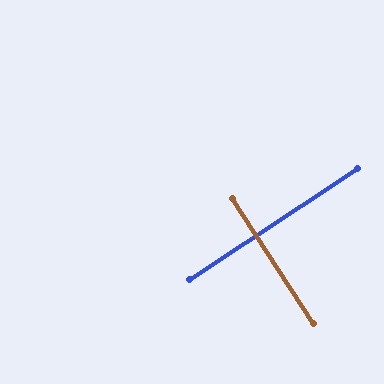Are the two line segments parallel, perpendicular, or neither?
Perpendicular — they meet at approximately 90°.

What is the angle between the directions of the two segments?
Approximately 90 degrees.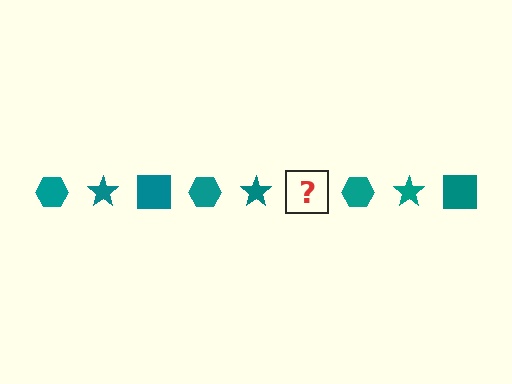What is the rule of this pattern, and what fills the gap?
The rule is that the pattern cycles through hexagon, star, square shapes in teal. The gap should be filled with a teal square.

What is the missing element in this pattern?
The missing element is a teal square.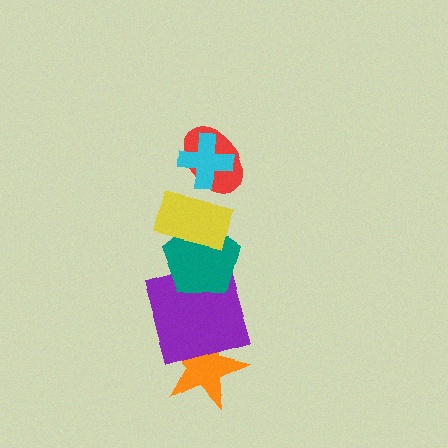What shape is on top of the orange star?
The purple square is on top of the orange star.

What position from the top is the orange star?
The orange star is 6th from the top.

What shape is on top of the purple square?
The teal pentagon is on top of the purple square.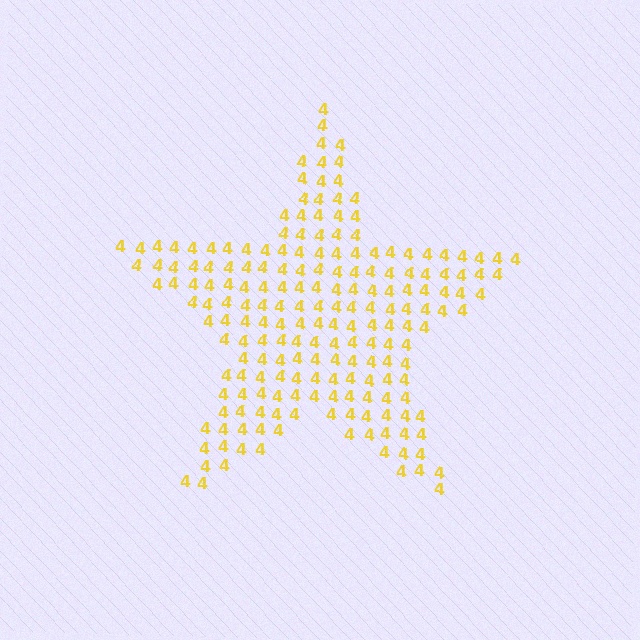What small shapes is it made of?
It is made of small digit 4's.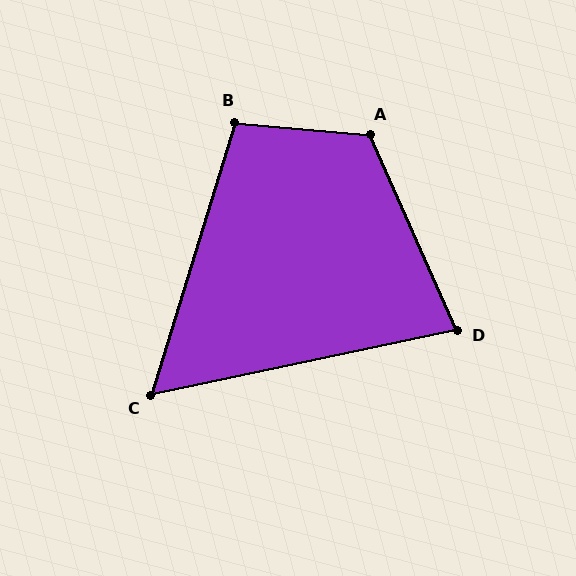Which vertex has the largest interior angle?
A, at approximately 119 degrees.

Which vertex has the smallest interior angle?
C, at approximately 61 degrees.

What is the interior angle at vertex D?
Approximately 78 degrees (acute).